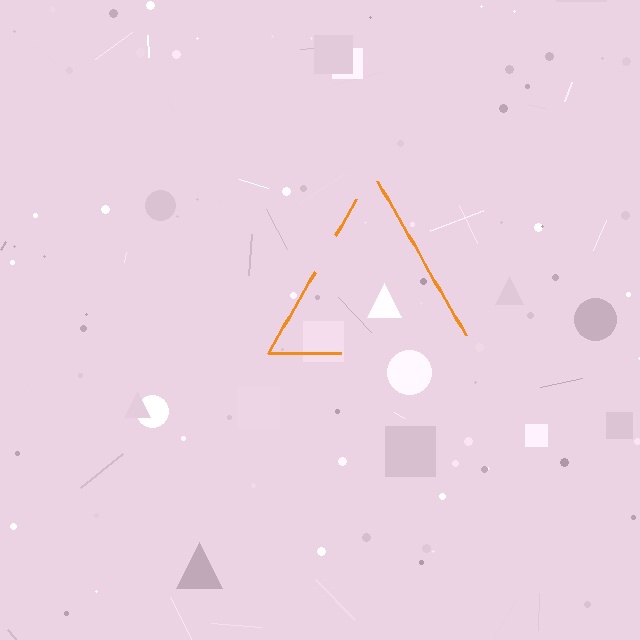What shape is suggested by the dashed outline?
The dashed outline suggests a triangle.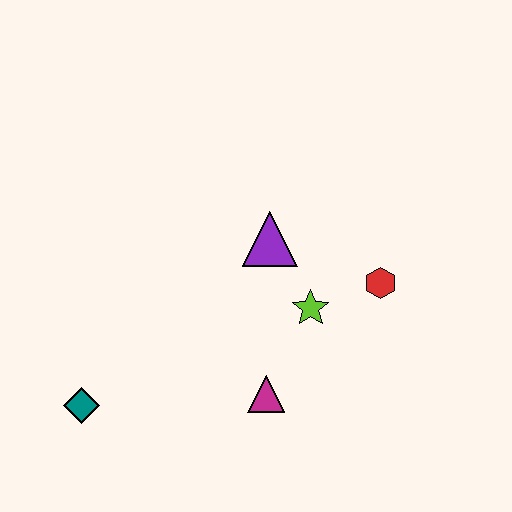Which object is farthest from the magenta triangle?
The teal diamond is farthest from the magenta triangle.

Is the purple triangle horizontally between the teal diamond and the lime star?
Yes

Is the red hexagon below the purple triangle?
Yes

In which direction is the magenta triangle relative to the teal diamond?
The magenta triangle is to the right of the teal diamond.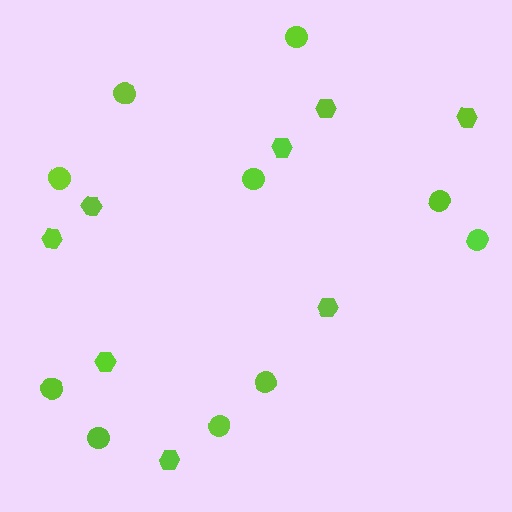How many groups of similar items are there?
There are 2 groups: one group of hexagons (8) and one group of circles (10).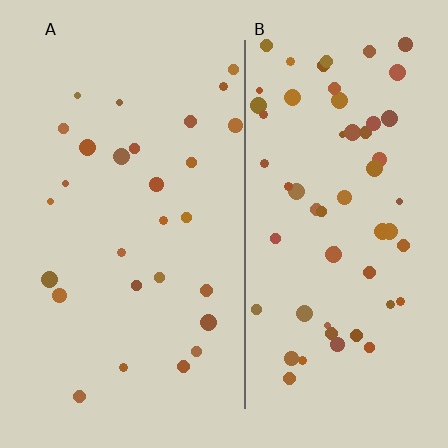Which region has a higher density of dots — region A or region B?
B (the right).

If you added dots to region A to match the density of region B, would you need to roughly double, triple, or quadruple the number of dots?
Approximately double.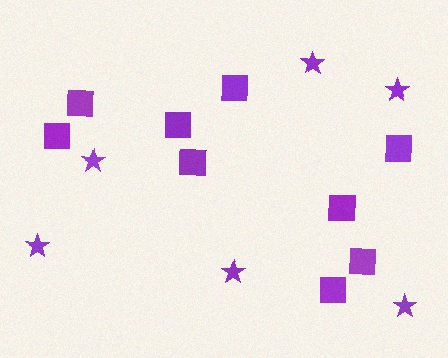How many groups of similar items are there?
There are 2 groups: one group of stars (6) and one group of squares (9).